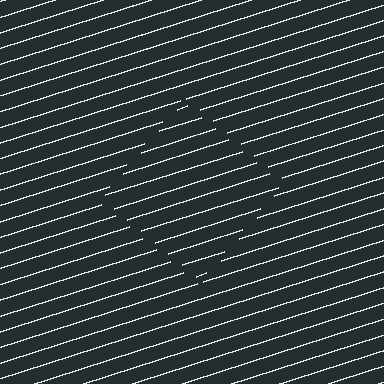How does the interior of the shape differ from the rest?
The interior of the shape contains the same grating, shifted by half a period — the contour is defined by the phase discontinuity where line-ends from the inner and outer gratings abut.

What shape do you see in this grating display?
An illusory square. The interior of the shape contains the same grating, shifted by half a period — the contour is defined by the phase discontinuity where line-ends from the inner and outer gratings abut.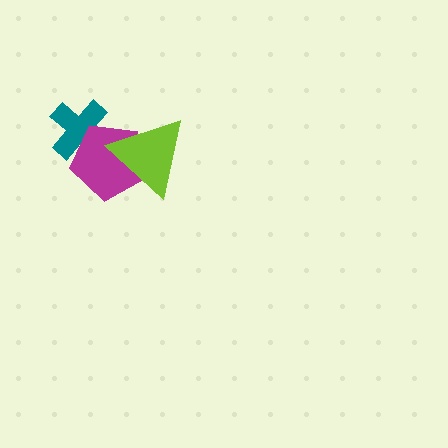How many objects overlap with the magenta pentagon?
2 objects overlap with the magenta pentagon.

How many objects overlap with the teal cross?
1 object overlaps with the teal cross.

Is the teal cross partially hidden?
Yes, it is partially covered by another shape.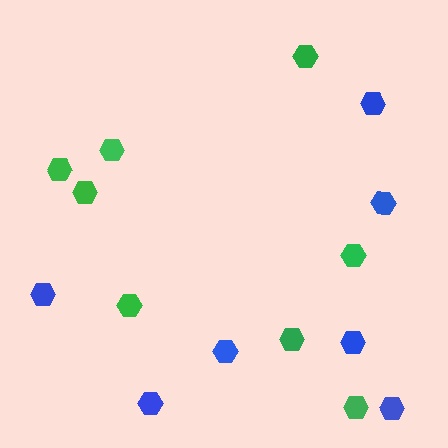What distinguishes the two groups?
There are 2 groups: one group of green hexagons (8) and one group of blue hexagons (7).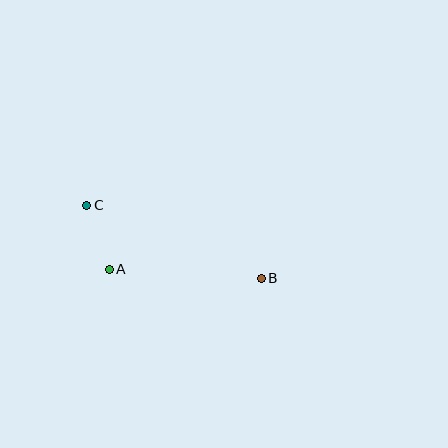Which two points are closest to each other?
Points A and C are closest to each other.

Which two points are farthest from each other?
Points B and C are farthest from each other.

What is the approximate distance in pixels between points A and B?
The distance between A and B is approximately 152 pixels.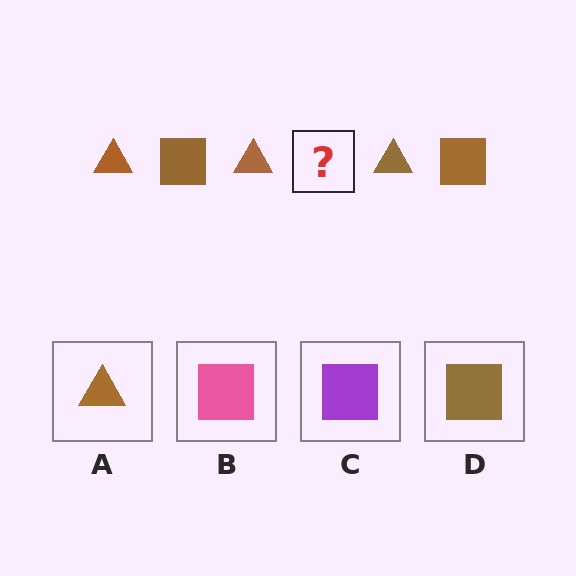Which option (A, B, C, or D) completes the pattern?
D.